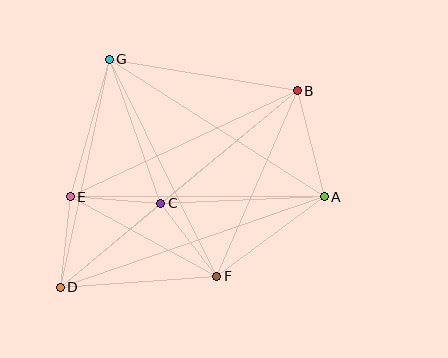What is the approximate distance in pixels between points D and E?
The distance between D and E is approximately 91 pixels.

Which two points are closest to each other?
Points C and E are closest to each other.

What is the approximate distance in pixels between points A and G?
The distance between A and G is approximately 255 pixels.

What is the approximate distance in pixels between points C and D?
The distance between C and D is approximately 131 pixels.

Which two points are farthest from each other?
Points B and D are farthest from each other.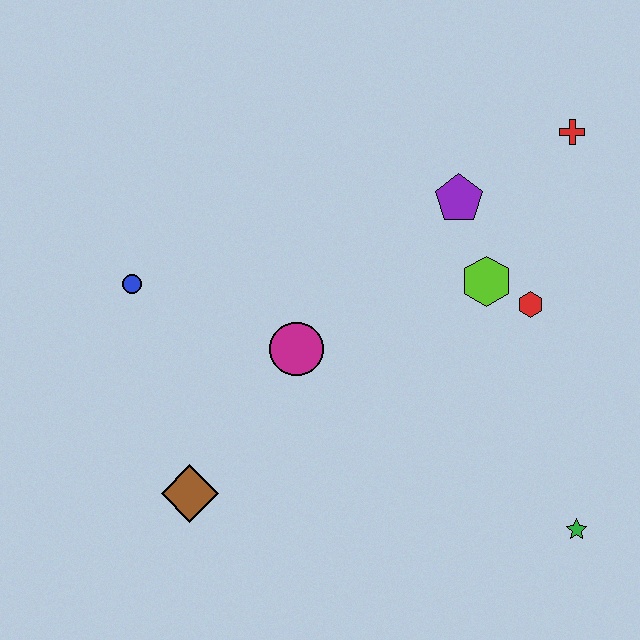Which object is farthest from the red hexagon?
The blue circle is farthest from the red hexagon.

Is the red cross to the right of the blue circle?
Yes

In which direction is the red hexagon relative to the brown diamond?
The red hexagon is to the right of the brown diamond.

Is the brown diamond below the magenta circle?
Yes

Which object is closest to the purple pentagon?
The lime hexagon is closest to the purple pentagon.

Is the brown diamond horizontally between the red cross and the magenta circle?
No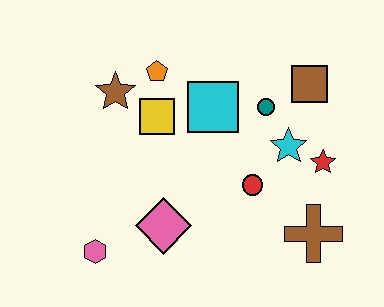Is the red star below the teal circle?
Yes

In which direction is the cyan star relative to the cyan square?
The cyan star is to the right of the cyan square.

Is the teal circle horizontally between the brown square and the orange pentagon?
Yes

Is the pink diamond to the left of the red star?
Yes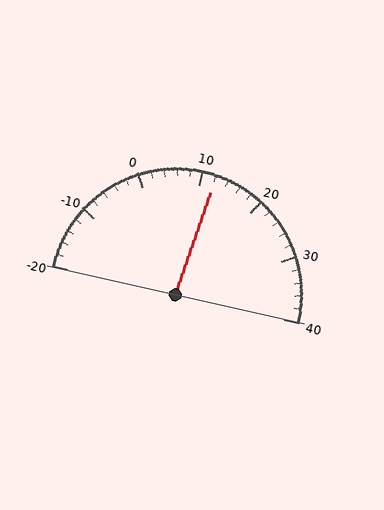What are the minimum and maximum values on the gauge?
The gauge ranges from -20 to 40.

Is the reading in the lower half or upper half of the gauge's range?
The reading is in the upper half of the range (-20 to 40).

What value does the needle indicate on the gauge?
The needle indicates approximately 12.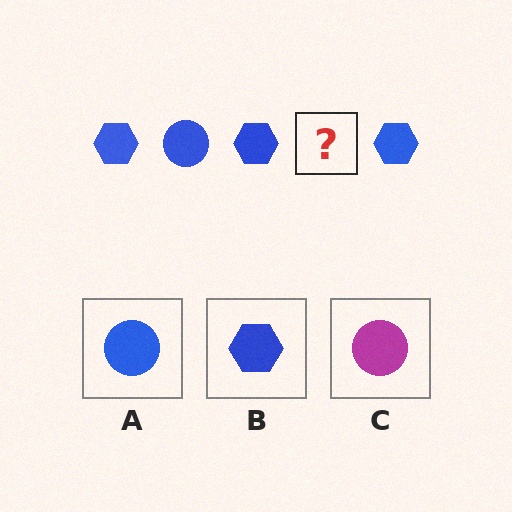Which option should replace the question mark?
Option A.